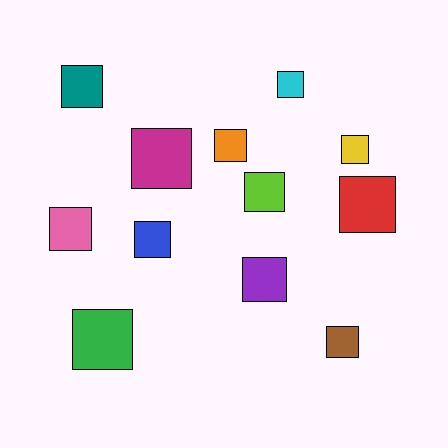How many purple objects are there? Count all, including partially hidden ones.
There is 1 purple object.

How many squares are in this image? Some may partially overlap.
There are 12 squares.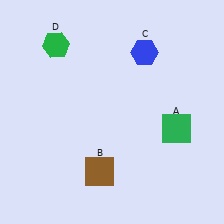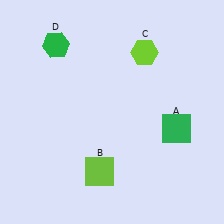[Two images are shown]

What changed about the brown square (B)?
In Image 1, B is brown. In Image 2, it changed to lime.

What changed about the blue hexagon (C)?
In Image 1, C is blue. In Image 2, it changed to lime.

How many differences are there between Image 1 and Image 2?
There are 2 differences between the two images.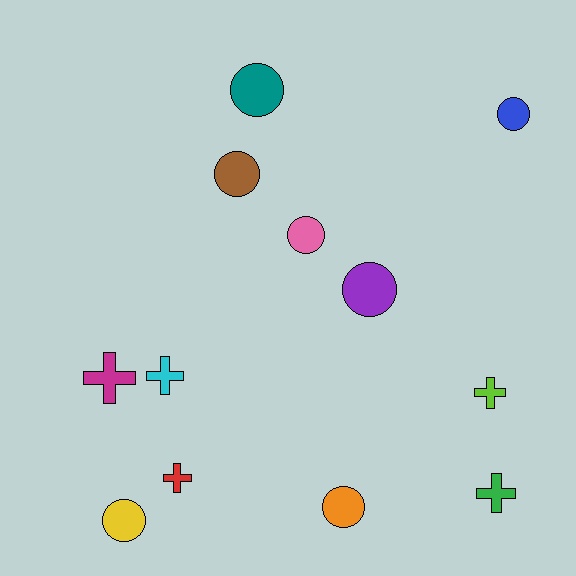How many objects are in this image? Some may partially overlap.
There are 12 objects.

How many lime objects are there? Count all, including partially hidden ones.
There is 1 lime object.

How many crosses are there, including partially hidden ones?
There are 5 crosses.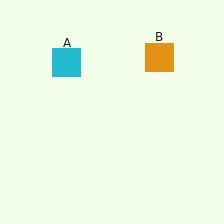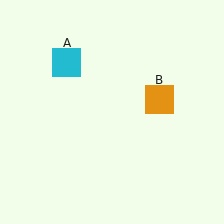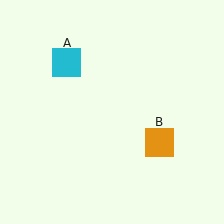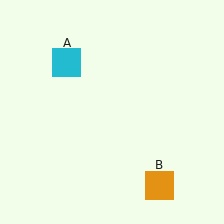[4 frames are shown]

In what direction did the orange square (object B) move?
The orange square (object B) moved down.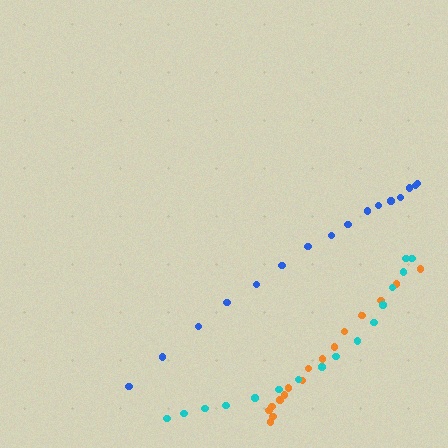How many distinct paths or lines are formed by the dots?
There are 3 distinct paths.